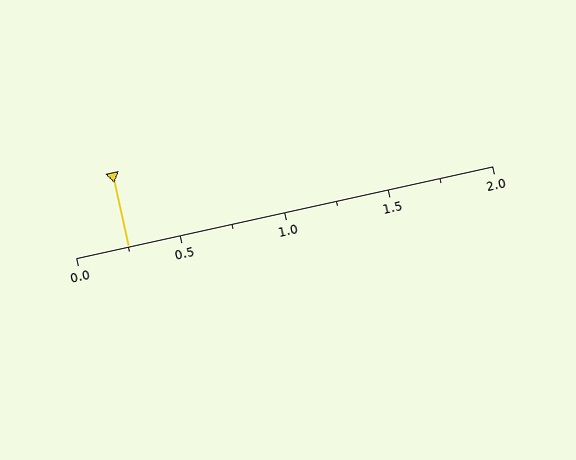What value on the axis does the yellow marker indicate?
The marker indicates approximately 0.25.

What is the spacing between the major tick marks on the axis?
The major ticks are spaced 0.5 apart.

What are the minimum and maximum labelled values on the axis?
The axis runs from 0.0 to 2.0.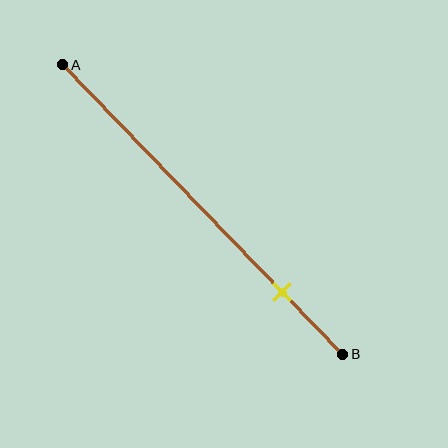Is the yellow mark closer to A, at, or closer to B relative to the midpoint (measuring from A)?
The yellow mark is closer to point B than the midpoint of segment AB.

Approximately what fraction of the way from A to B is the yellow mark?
The yellow mark is approximately 80% of the way from A to B.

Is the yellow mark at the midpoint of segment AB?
No, the mark is at about 80% from A, not at the 50% midpoint.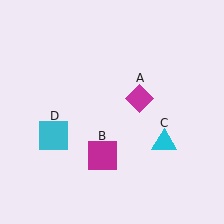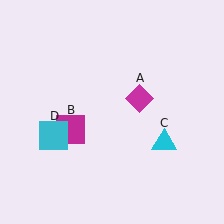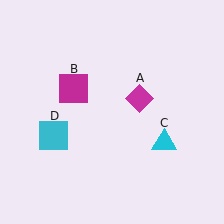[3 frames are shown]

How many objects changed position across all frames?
1 object changed position: magenta square (object B).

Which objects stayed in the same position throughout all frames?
Magenta diamond (object A) and cyan triangle (object C) and cyan square (object D) remained stationary.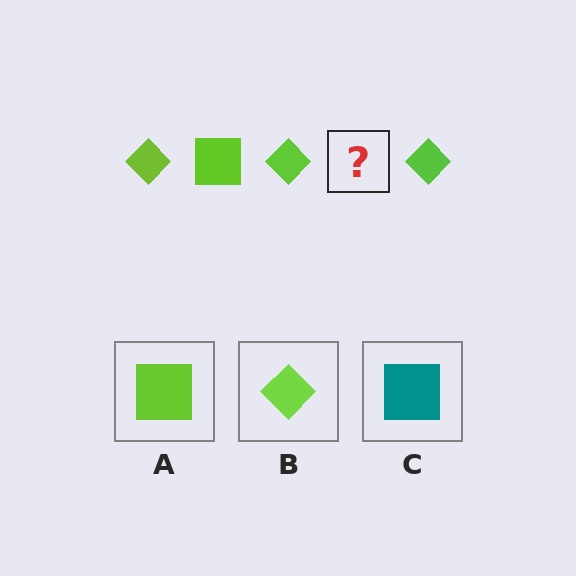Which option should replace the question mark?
Option A.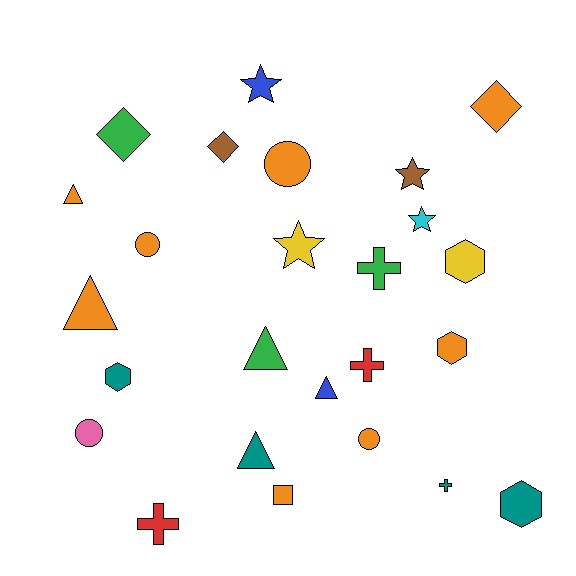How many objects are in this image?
There are 25 objects.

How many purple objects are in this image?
There are no purple objects.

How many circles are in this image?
There are 4 circles.